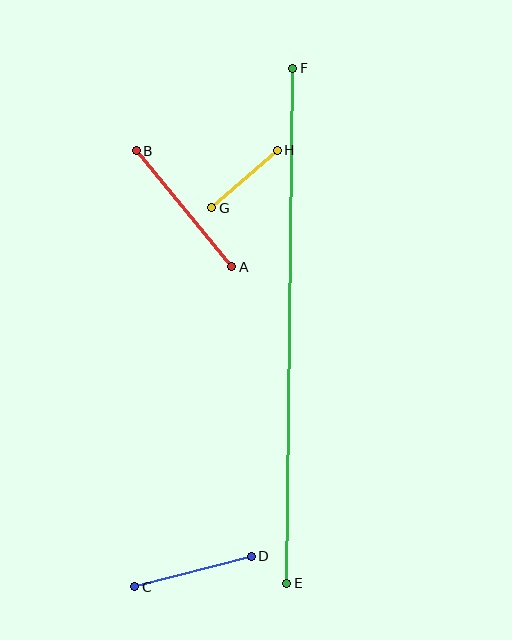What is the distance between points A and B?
The distance is approximately 150 pixels.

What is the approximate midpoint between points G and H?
The midpoint is at approximately (244, 179) pixels.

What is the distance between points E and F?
The distance is approximately 515 pixels.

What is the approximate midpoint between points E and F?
The midpoint is at approximately (290, 326) pixels.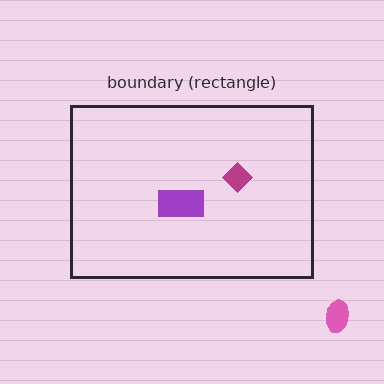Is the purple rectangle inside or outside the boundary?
Inside.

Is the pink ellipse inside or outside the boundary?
Outside.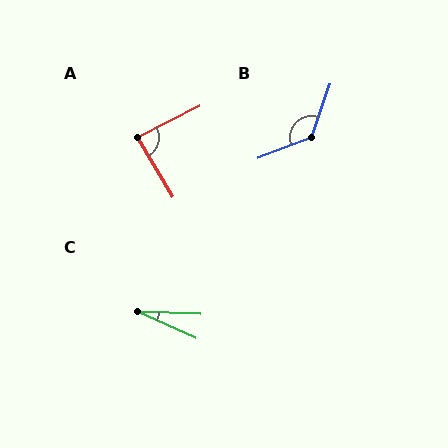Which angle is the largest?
B, at approximately 130 degrees.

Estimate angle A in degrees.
Approximately 86 degrees.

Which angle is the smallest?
C, at approximately 22 degrees.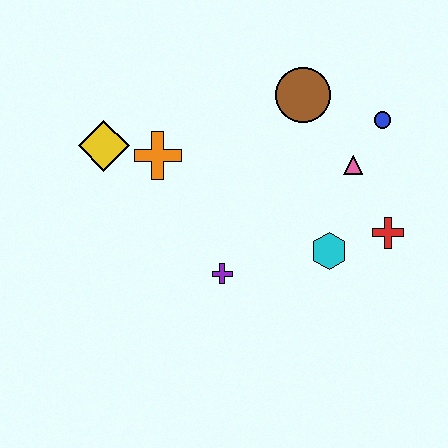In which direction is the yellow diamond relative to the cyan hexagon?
The yellow diamond is to the left of the cyan hexagon.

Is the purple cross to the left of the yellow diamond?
No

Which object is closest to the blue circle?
The pink triangle is closest to the blue circle.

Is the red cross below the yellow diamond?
Yes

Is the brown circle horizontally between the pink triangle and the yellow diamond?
Yes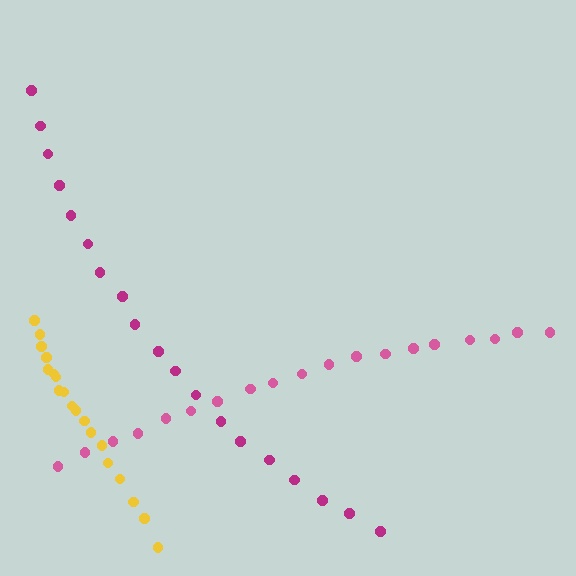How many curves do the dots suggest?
There are 3 distinct paths.